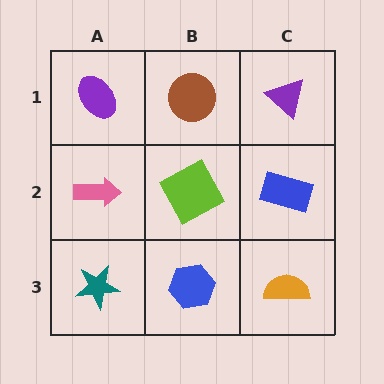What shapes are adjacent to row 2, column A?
A purple ellipse (row 1, column A), a teal star (row 3, column A), a lime square (row 2, column B).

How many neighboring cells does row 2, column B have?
4.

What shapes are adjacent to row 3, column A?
A pink arrow (row 2, column A), a blue hexagon (row 3, column B).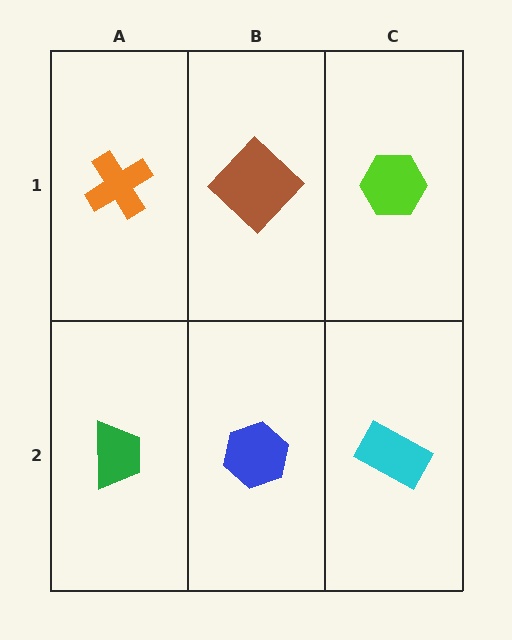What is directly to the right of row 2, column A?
A blue hexagon.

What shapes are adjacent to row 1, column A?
A green trapezoid (row 2, column A), a brown diamond (row 1, column B).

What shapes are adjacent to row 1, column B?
A blue hexagon (row 2, column B), an orange cross (row 1, column A), a lime hexagon (row 1, column C).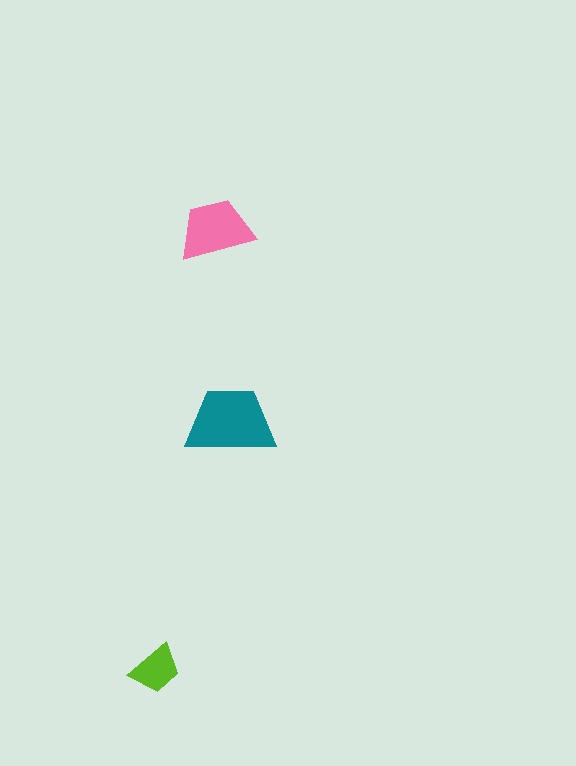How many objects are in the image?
There are 3 objects in the image.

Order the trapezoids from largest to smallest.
the teal one, the pink one, the lime one.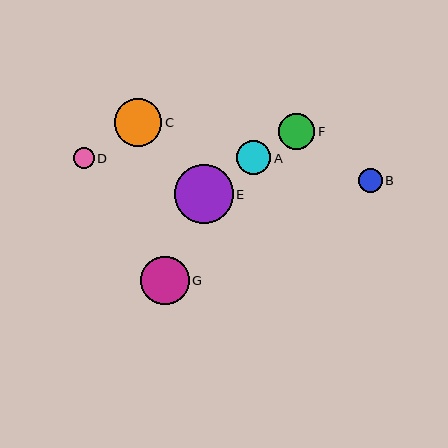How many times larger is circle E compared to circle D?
Circle E is approximately 2.8 times the size of circle D.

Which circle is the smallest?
Circle D is the smallest with a size of approximately 21 pixels.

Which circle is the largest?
Circle E is the largest with a size of approximately 58 pixels.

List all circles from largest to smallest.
From largest to smallest: E, G, C, F, A, B, D.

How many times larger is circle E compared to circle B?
Circle E is approximately 2.4 times the size of circle B.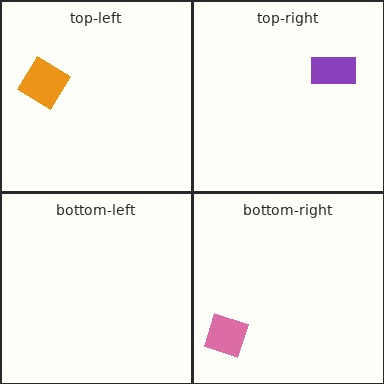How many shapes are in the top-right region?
1.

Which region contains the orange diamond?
The top-left region.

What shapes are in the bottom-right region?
The pink diamond.